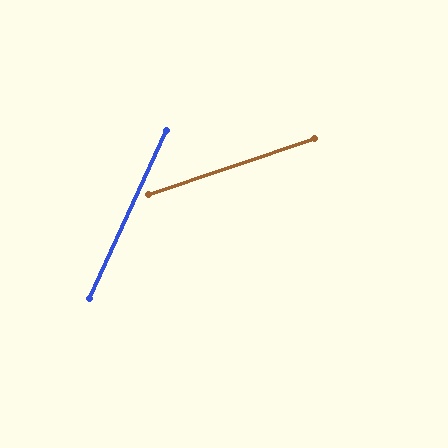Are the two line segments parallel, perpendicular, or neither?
Neither parallel nor perpendicular — they differ by about 47°.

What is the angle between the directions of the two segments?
Approximately 47 degrees.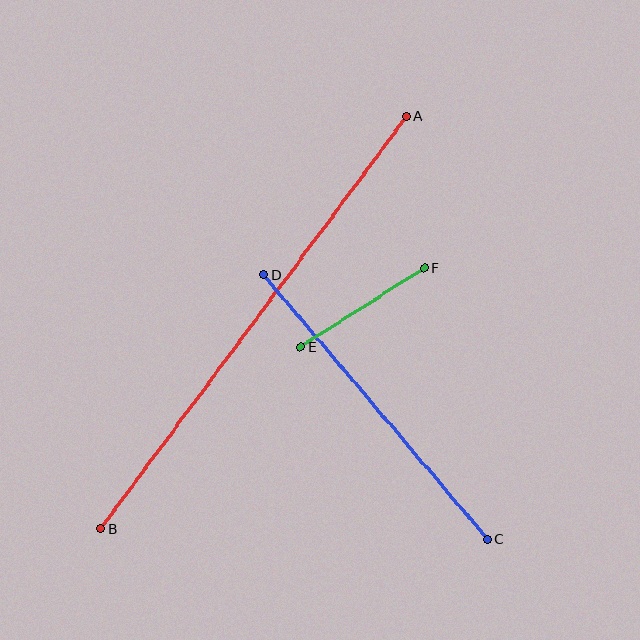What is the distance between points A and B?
The distance is approximately 514 pixels.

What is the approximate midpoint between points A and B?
The midpoint is at approximately (253, 323) pixels.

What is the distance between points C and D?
The distance is approximately 346 pixels.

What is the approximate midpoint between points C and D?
The midpoint is at approximately (376, 407) pixels.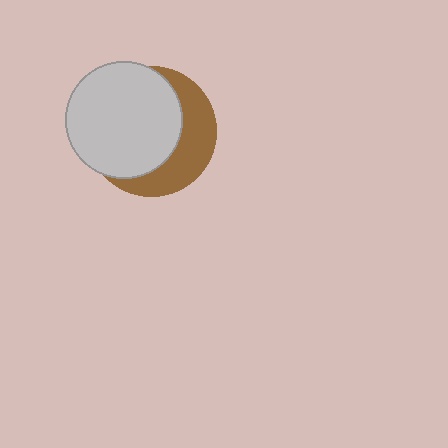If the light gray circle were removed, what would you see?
You would see the complete brown circle.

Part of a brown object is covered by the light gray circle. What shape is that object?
It is a circle.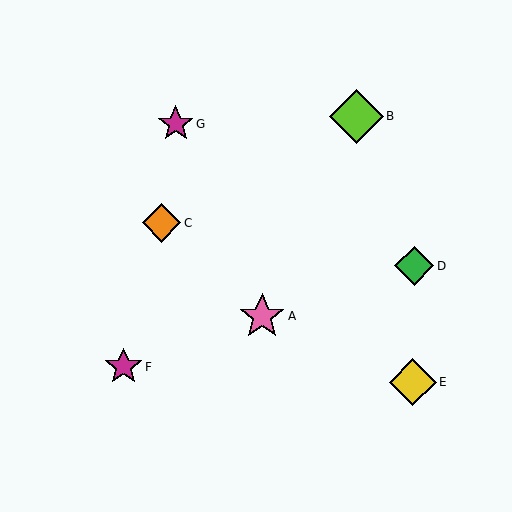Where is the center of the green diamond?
The center of the green diamond is at (414, 266).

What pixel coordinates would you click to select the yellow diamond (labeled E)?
Click at (413, 382) to select the yellow diamond E.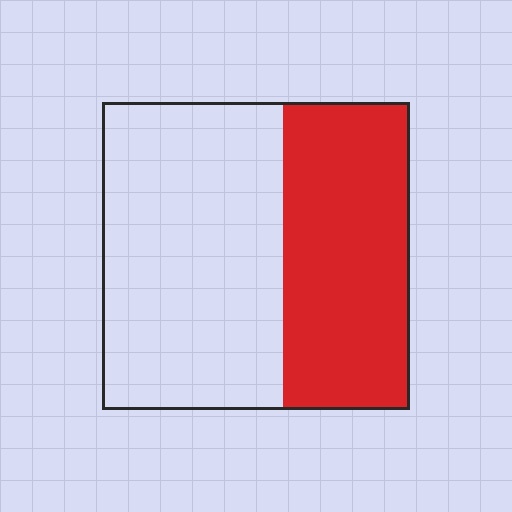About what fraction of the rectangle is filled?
About two fifths (2/5).